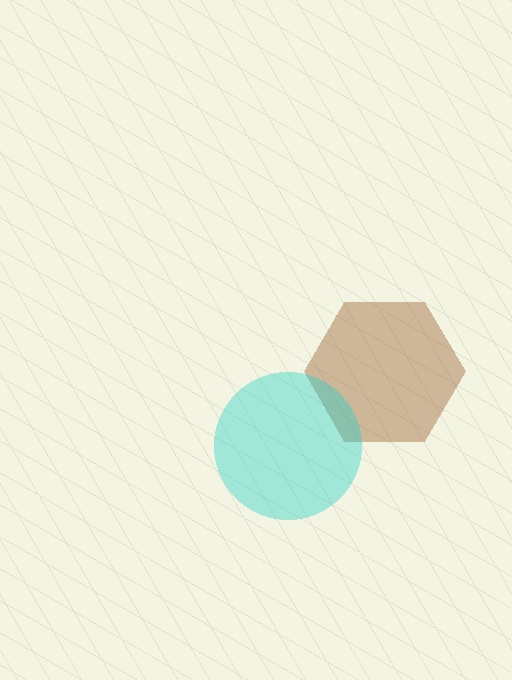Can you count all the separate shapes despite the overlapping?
Yes, there are 2 separate shapes.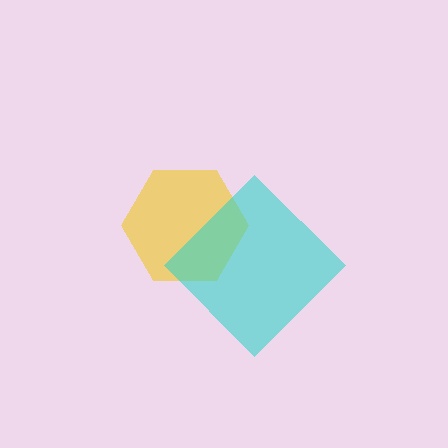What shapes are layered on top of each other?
The layered shapes are: a yellow hexagon, a cyan diamond.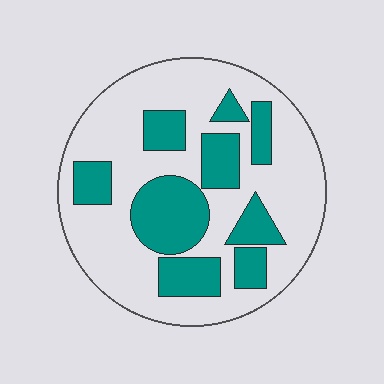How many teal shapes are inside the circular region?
9.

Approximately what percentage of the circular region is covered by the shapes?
Approximately 30%.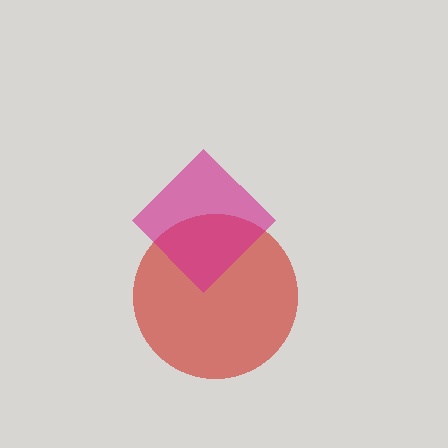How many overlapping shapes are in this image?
There are 2 overlapping shapes in the image.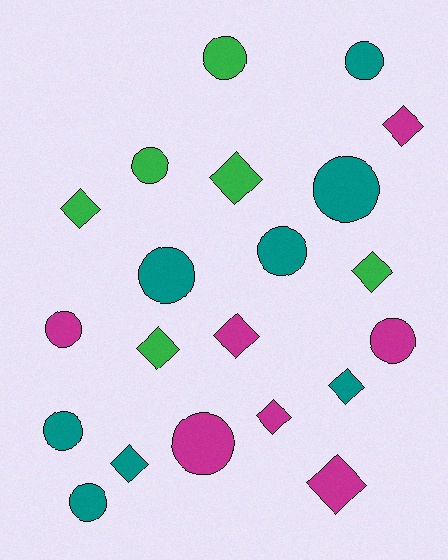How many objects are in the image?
There are 21 objects.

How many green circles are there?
There are 2 green circles.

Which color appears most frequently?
Teal, with 8 objects.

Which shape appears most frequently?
Circle, with 11 objects.